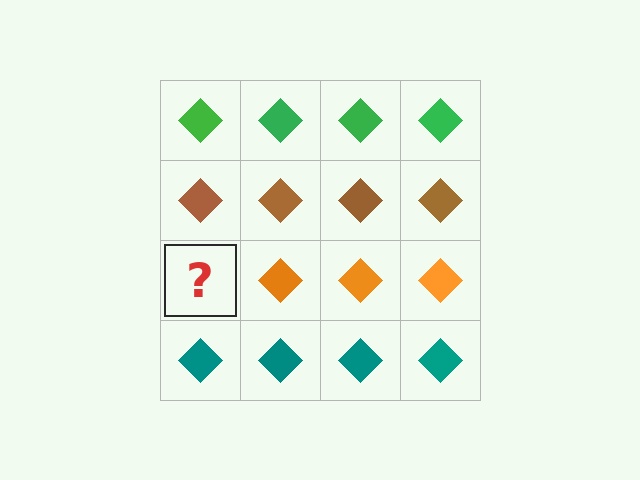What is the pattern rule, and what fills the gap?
The rule is that each row has a consistent color. The gap should be filled with an orange diamond.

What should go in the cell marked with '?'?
The missing cell should contain an orange diamond.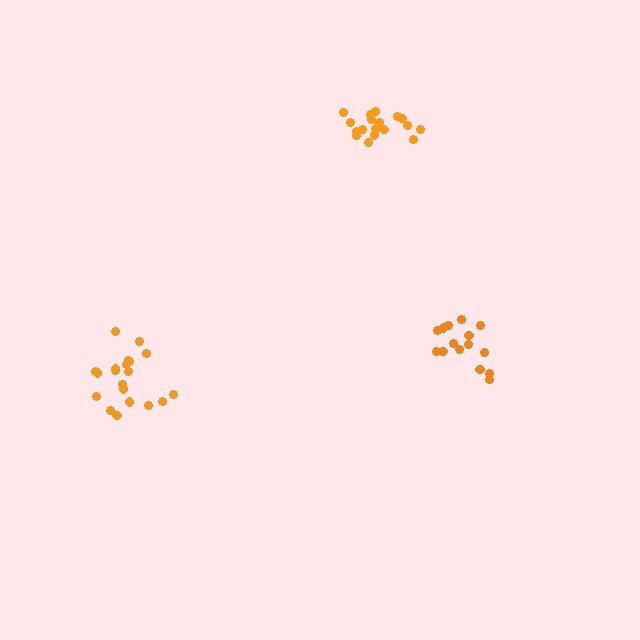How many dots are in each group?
Group 1: 20 dots, Group 2: 18 dots, Group 3: 15 dots (53 total).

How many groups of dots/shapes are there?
There are 3 groups.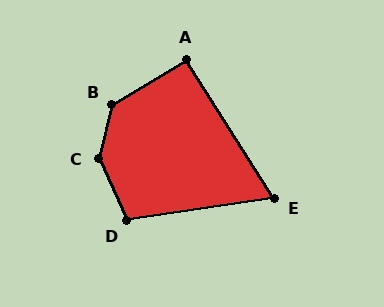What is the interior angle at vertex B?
Approximately 135 degrees (obtuse).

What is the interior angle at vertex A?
Approximately 91 degrees (approximately right).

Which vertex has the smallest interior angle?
E, at approximately 66 degrees.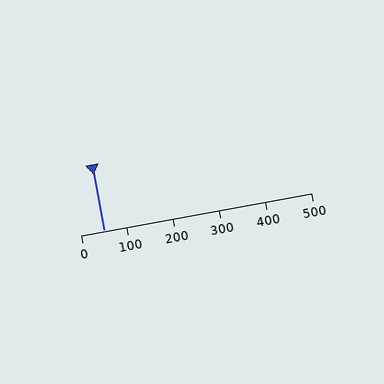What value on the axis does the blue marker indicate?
The marker indicates approximately 50.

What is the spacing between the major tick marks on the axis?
The major ticks are spaced 100 apart.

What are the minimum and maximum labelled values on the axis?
The axis runs from 0 to 500.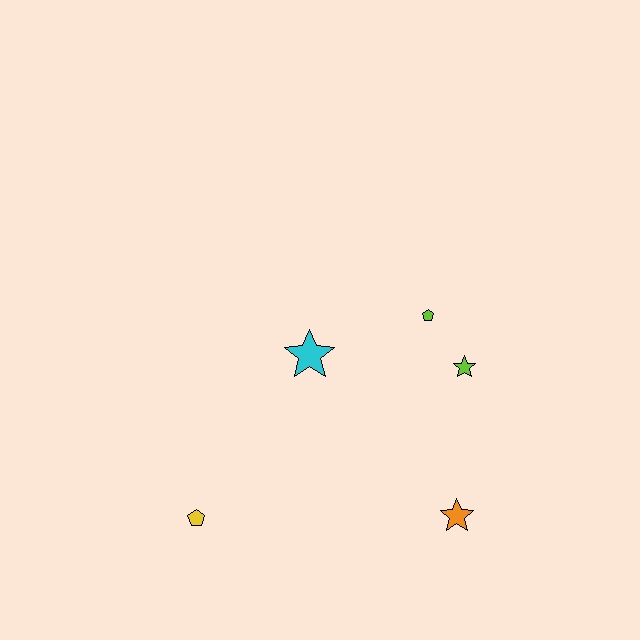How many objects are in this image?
There are 5 objects.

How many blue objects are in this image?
There are no blue objects.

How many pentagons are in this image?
There are 2 pentagons.